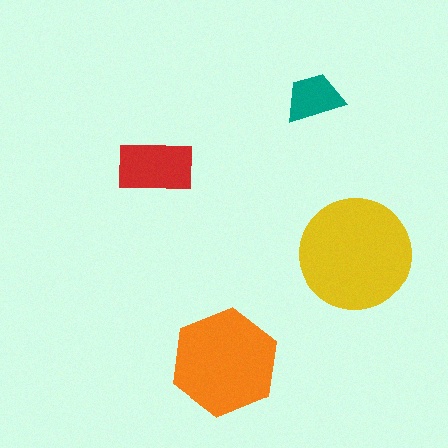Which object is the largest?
The yellow circle.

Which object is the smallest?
The teal trapezoid.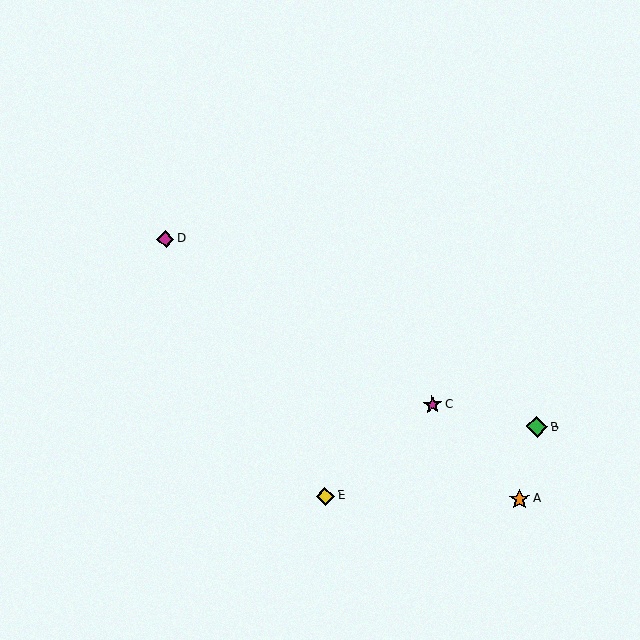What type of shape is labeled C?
Shape C is a magenta star.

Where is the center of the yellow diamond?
The center of the yellow diamond is at (325, 496).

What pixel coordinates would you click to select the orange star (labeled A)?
Click at (519, 499) to select the orange star A.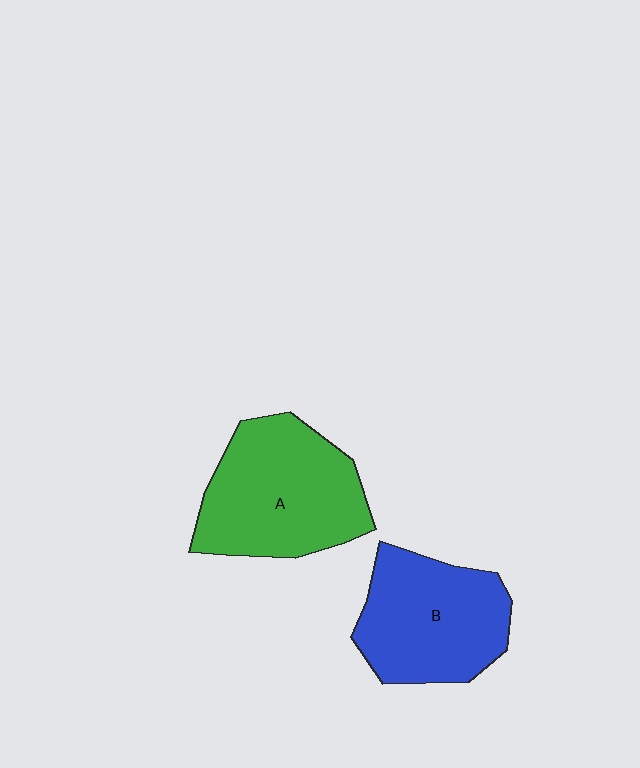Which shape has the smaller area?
Shape B (blue).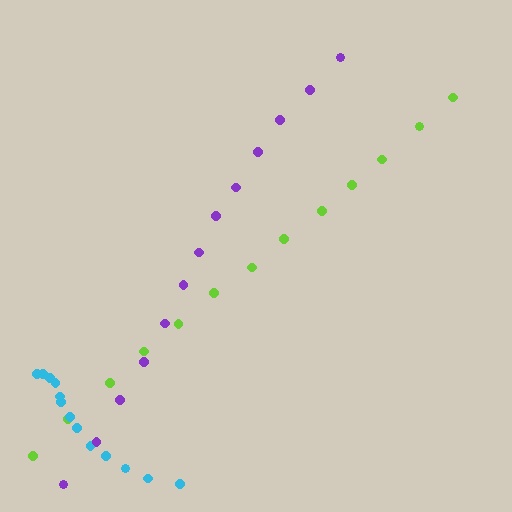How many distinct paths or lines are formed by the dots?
There are 3 distinct paths.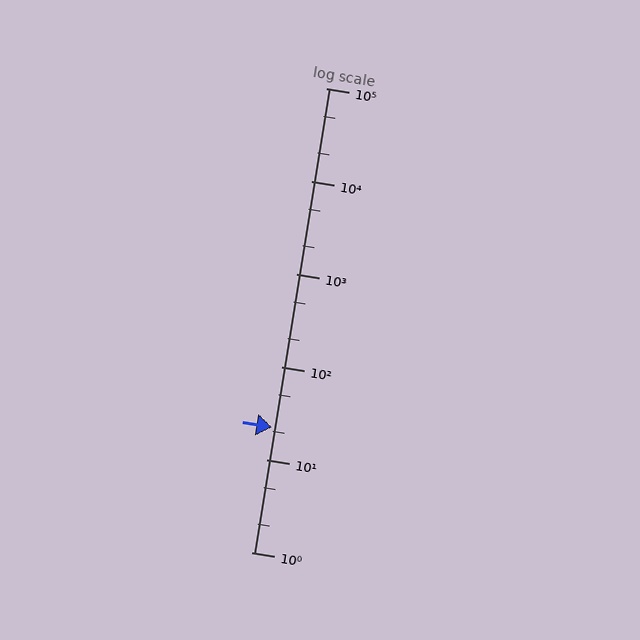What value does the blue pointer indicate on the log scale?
The pointer indicates approximately 22.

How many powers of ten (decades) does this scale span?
The scale spans 5 decades, from 1 to 100000.